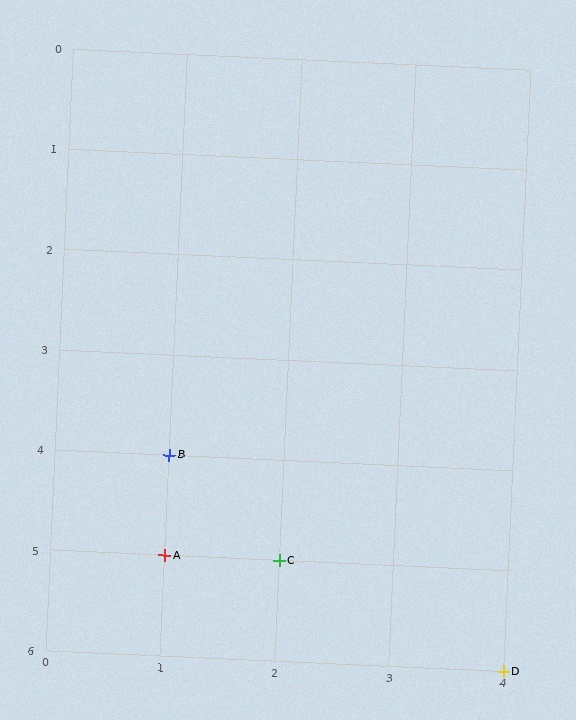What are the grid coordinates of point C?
Point C is at grid coordinates (2, 5).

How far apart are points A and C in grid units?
Points A and C are 1 column apart.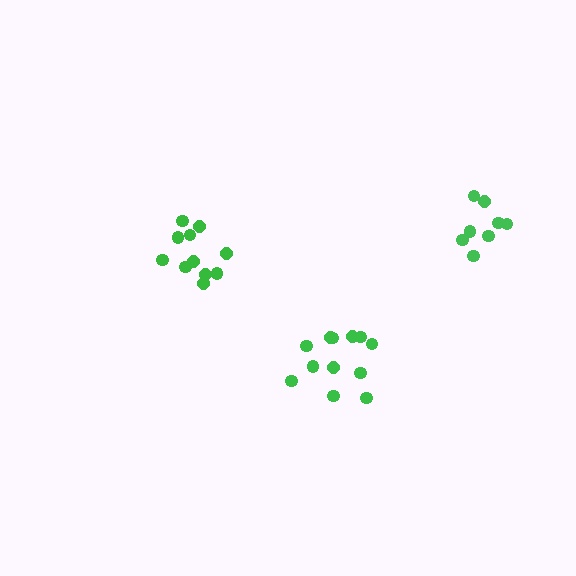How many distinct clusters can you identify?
There are 3 distinct clusters.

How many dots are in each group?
Group 1: 11 dots, Group 2: 8 dots, Group 3: 12 dots (31 total).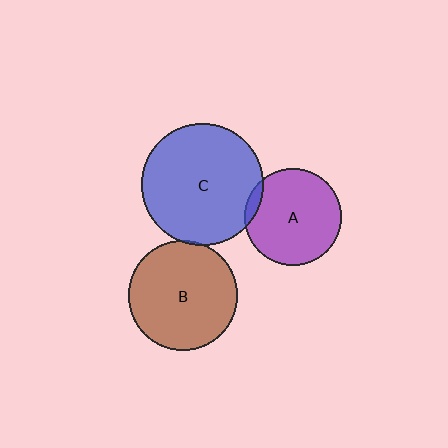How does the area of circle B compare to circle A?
Approximately 1.3 times.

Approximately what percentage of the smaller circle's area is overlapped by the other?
Approximately 5%.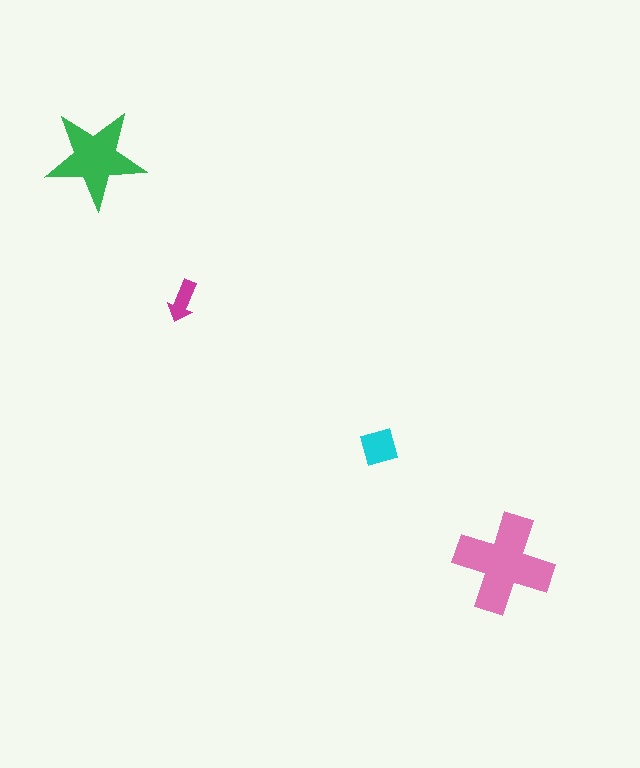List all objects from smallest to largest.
The magenta arrow, the cyan diamond, the green star, the pink cross.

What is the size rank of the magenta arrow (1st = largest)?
4th.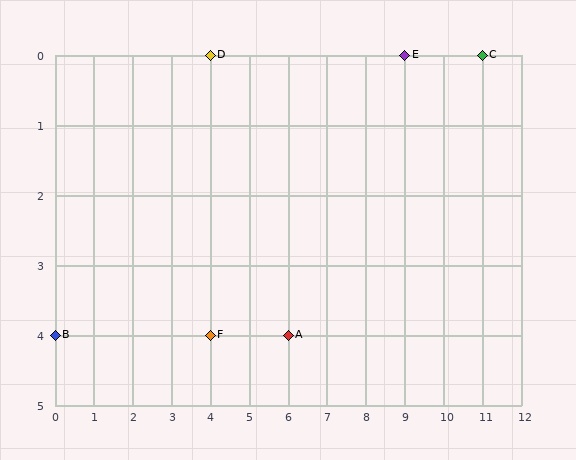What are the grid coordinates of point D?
Point D is at grid coordinates (4, 0).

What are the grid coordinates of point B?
Point B is at grid coordinates (0, 4).